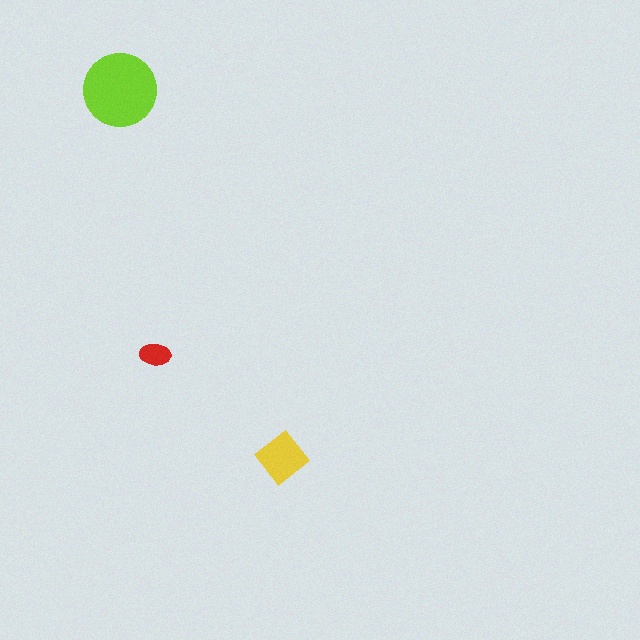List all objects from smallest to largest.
The red ellipse, the yellow diamond, the lime circle.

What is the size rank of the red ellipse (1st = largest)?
3rd.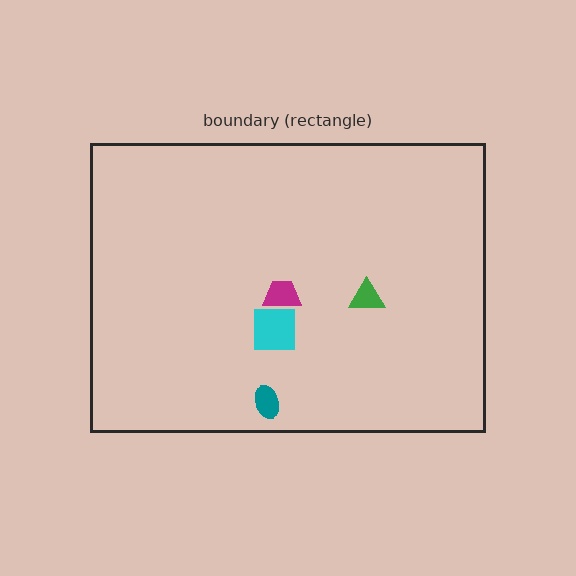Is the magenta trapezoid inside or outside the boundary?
Inside.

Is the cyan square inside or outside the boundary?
Inside.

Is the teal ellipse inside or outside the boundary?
Inside.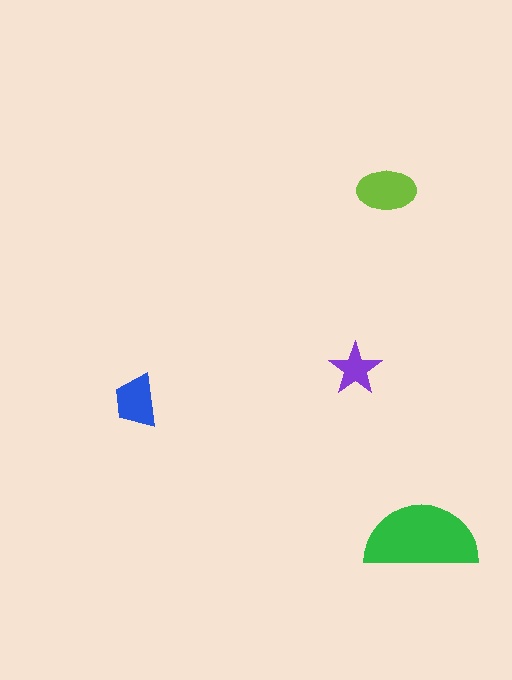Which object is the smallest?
The purple star.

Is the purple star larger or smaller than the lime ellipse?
Smaller.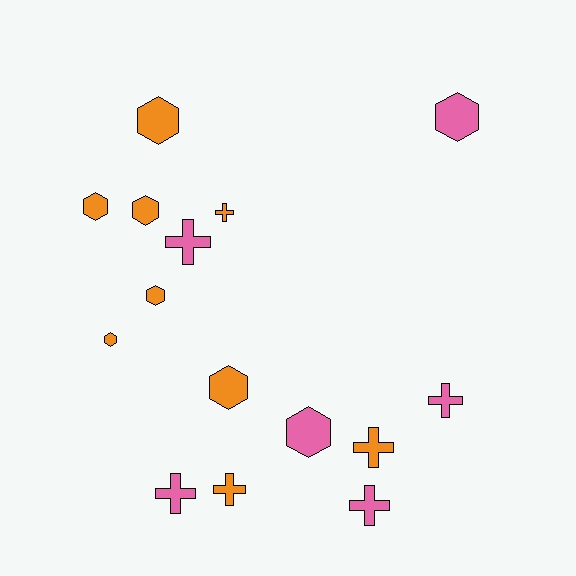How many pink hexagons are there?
There are 2 pink hexagons.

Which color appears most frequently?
Orange, with 9 objects.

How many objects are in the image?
There are 15 objects.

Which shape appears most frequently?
Hexagon, with 8 objects.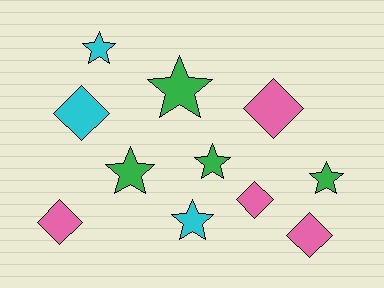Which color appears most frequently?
Pink, with 4 objects.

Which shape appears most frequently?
Star, with 6 objects.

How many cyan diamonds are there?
There is 1 cyan diamond.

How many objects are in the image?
There are 11 objects.